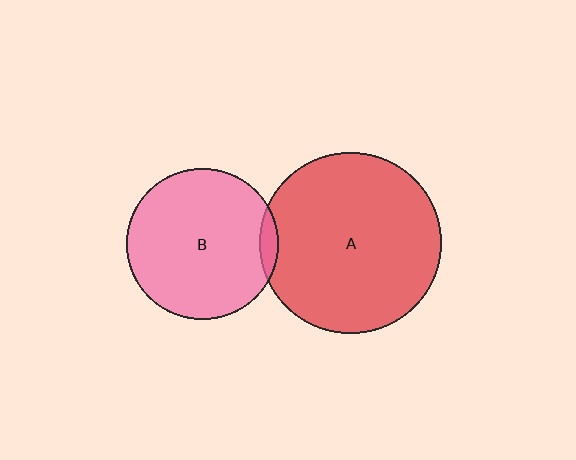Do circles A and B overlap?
Yes.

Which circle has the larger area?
Circle A (red).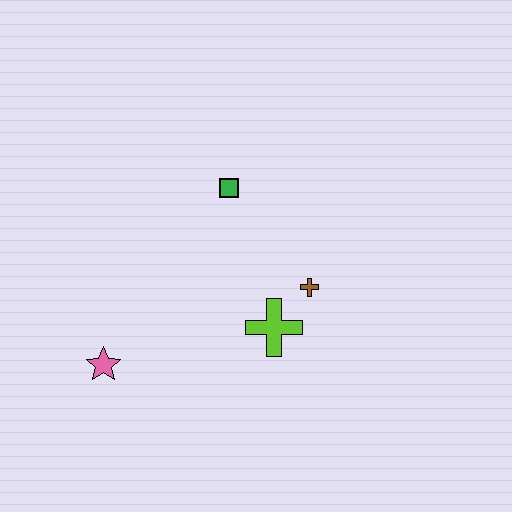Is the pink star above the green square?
No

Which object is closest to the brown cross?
The lime cross is closest to the brown cross.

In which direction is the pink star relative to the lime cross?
The pink star is to the left of the lime cross.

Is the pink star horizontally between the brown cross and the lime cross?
No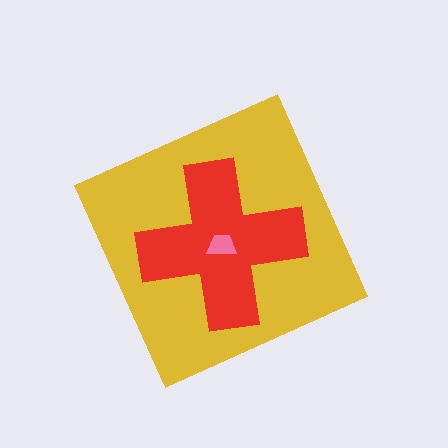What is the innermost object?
The pink trapezoid.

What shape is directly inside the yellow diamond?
The red cross.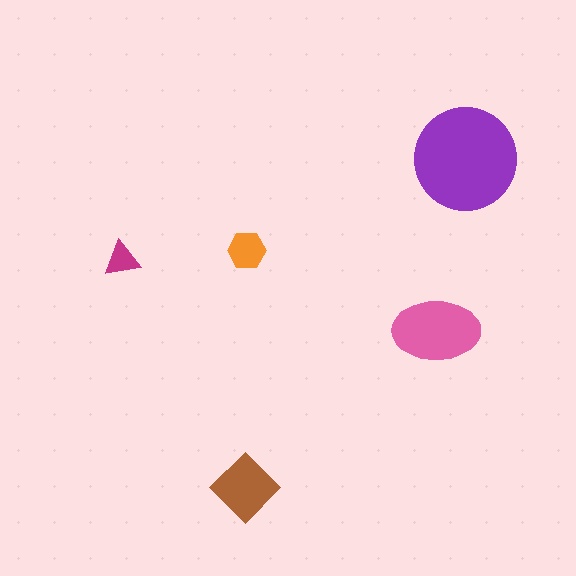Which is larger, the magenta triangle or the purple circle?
The purple circle.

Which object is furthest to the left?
The magenta triangle is leftmost.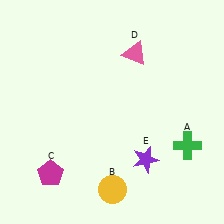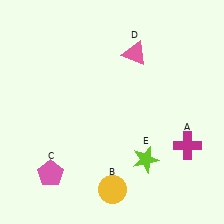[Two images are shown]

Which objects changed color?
A changed from green to magenta. C changed from magenta to pink. E changed from purple to lime.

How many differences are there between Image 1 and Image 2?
There are 3 differences between the two images.